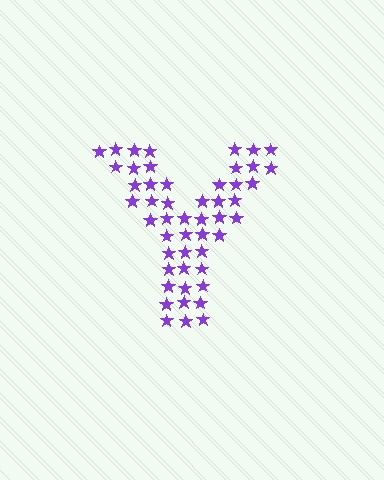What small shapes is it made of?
It is made of small stars.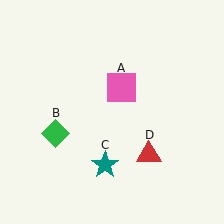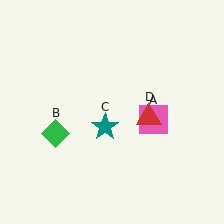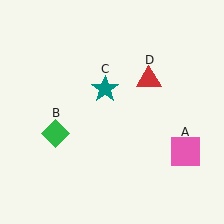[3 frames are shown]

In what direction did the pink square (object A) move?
The pink square (object A) moved down and to the right.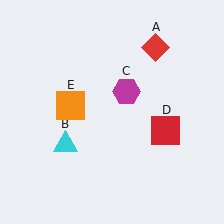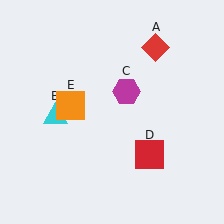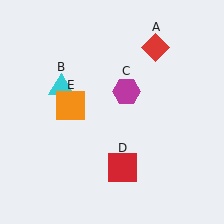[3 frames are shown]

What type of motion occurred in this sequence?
The cyan triangle (object B), red square (object D) rotated clockwise around the center of the scene.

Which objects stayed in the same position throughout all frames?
Red diamond (object A) and magenta hexagon (object C) and orange square (object E) remained stationary.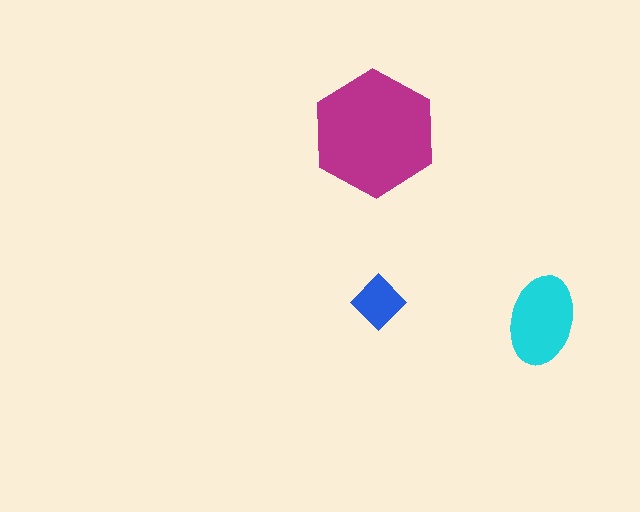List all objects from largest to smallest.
The magenta hexagon, the cyan ellipse, the blue diamond.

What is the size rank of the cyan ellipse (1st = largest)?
2nd.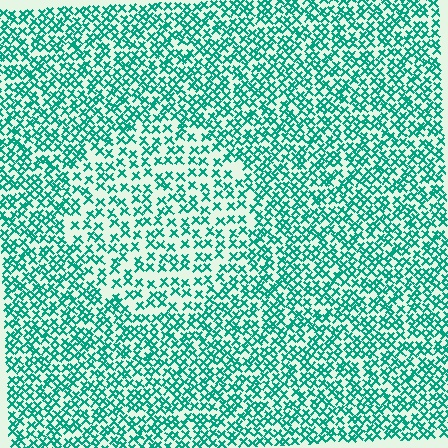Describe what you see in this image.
The image contains small teal elements arranged at two different densities. A circle-shaped region is visible where the elements are less densely packed than the surrounding area.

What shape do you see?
I see a circle.